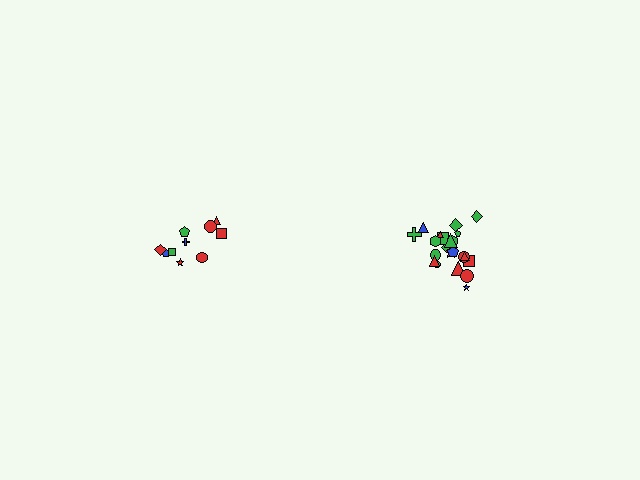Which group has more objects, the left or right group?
The right group.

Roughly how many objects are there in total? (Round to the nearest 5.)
Roughly 30 objects in total.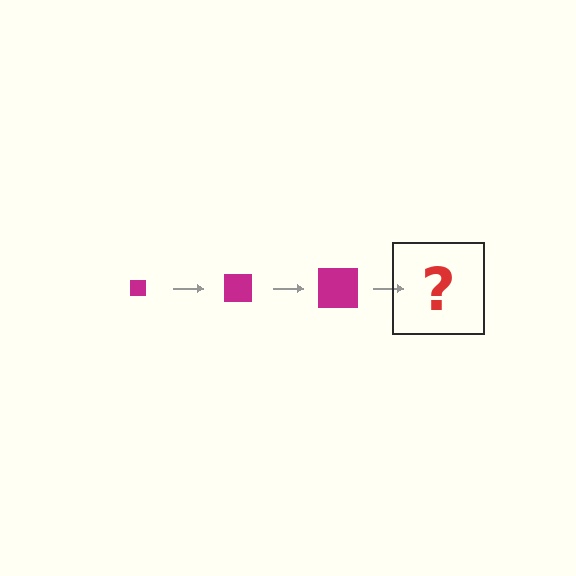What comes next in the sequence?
The next element should be a magenta square, larger than the previous one.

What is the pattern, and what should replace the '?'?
The pattern is that the square gets progressively larger each step. The '?' should be a magenta square, larger than the previous one.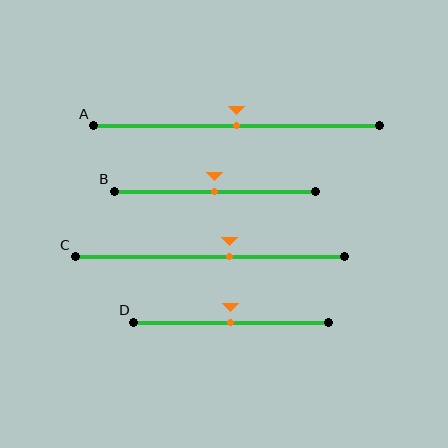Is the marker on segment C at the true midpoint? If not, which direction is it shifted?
No, the marker on segment C is shifted to the right by about 7% of the segment length.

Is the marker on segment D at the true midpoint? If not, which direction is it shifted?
Yes, the marker on segment D is at the true midpoint.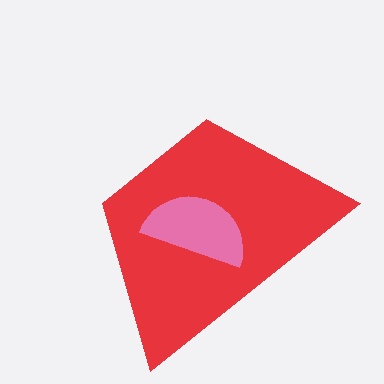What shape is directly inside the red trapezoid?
The pink semicircle.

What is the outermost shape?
The red trapezoid.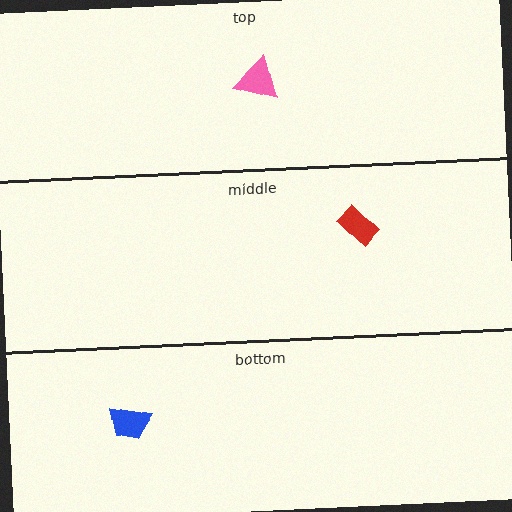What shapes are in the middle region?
The red rectangle.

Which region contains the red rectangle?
The middle region.